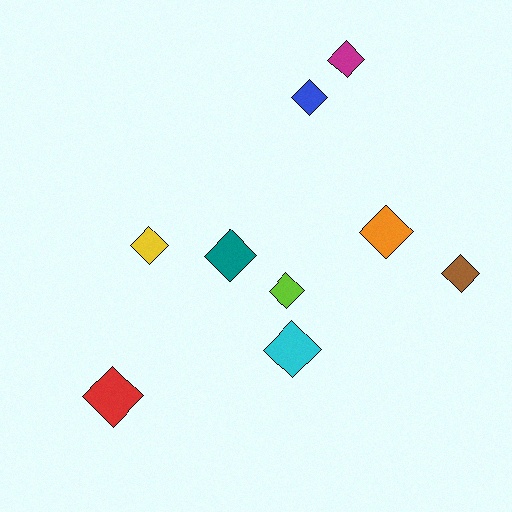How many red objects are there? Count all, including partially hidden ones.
There is 1 red object.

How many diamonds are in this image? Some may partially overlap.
There are 9 diamonds.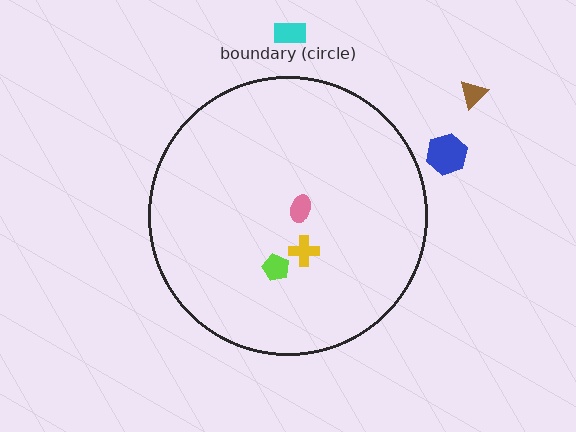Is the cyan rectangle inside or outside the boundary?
Outside.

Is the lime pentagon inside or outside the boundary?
Inside.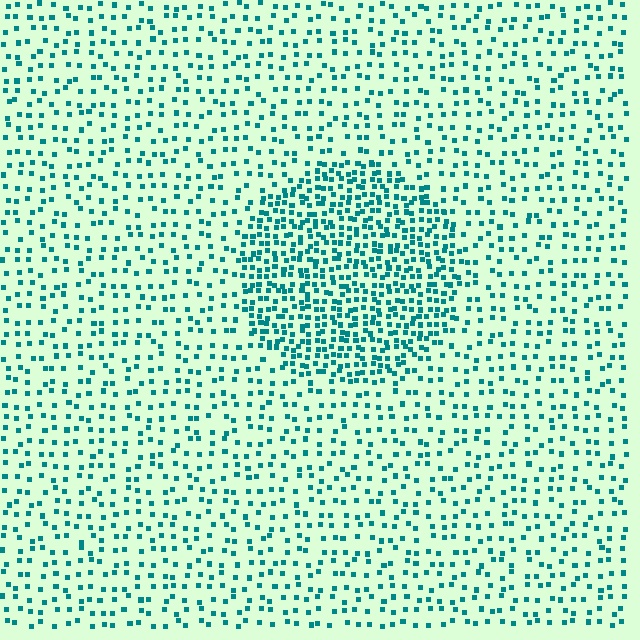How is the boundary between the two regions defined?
The boundary is defined by a change in element density (approximately 2.3x ratio). All elements are the same color, size, and shape.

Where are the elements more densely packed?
The elements are more densely packed inside the circle boundary.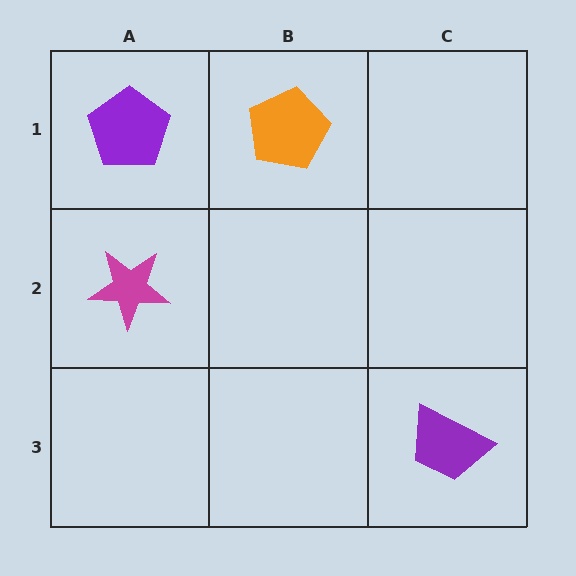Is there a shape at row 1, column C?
No, that cell is empty.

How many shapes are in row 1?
2 shapes.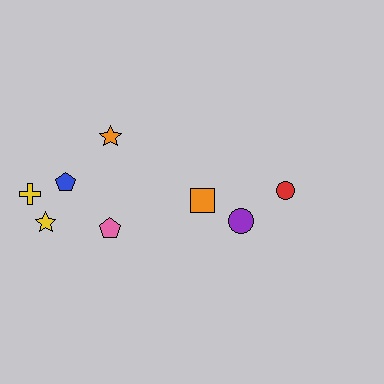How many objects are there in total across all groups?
There are 8 objects.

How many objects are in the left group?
There are 5 objects.